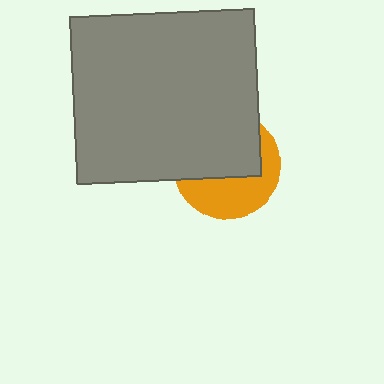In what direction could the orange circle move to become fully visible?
The orange circle could move down. That would shift it out from behind the gray rectangle entirely.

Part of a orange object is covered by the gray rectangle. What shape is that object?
It is a circle.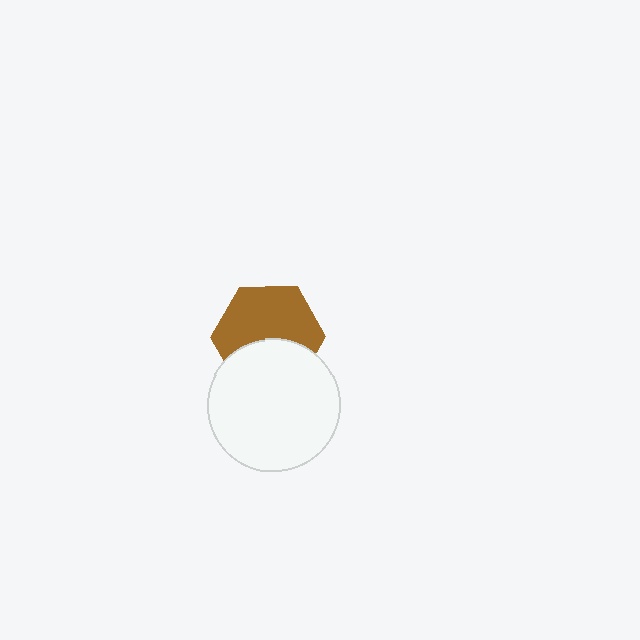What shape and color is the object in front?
The object in front is a white circle.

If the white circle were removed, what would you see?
You would see the complete brown hexagon.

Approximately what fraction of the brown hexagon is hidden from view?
Roughly 39% of the brown hexagon is hidden behind the white circle.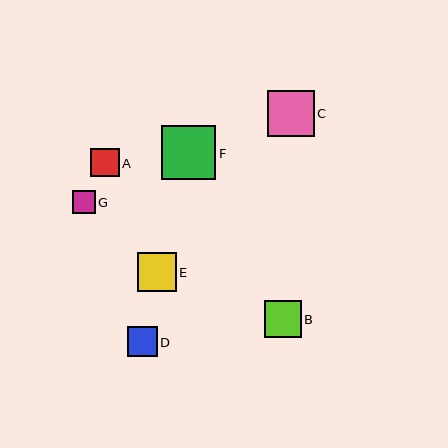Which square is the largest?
Square F is the largest with a size of approximately 55 pixels.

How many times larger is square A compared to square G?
Square A is approximately 1.2 times the size of square G.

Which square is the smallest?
Square G is the smallest with a size of approximately 23 pixels.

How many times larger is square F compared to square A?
Square F is approximately 1.9 times the size of square A.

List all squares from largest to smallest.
From largest to smallest: F, C, E, B, D, A, G.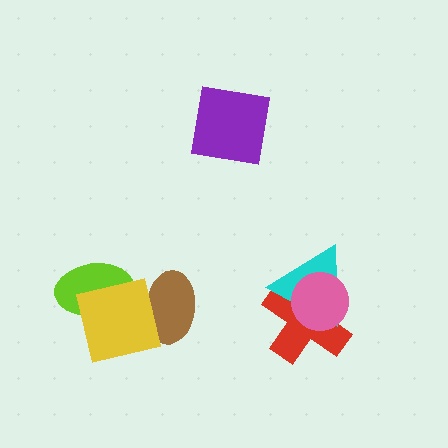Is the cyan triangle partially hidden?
Yes, it is partially covered by another shape.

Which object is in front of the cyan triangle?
The pink circle is in front of the cyan triangle.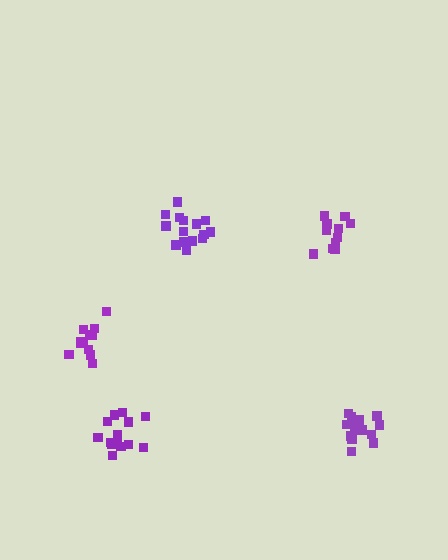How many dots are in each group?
Group 1: 14 dots, Group 2: 15 dots, Group 3: 16 dots, Group 4: 11 dots, Group 5: 12 dots (68 total).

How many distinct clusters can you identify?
There are 5 distinct clusters.